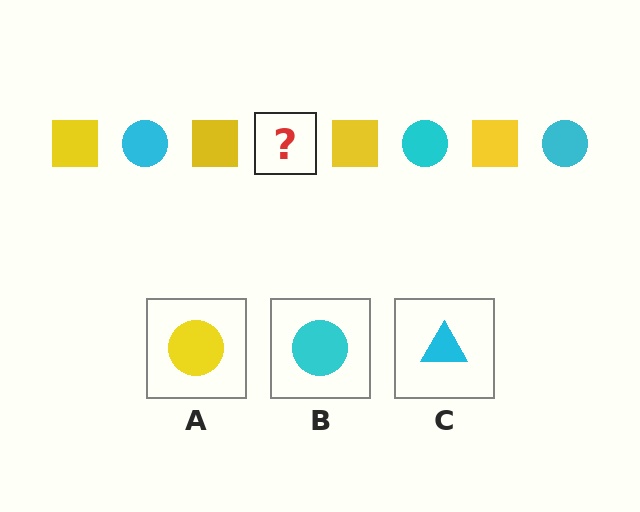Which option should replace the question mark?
Option B.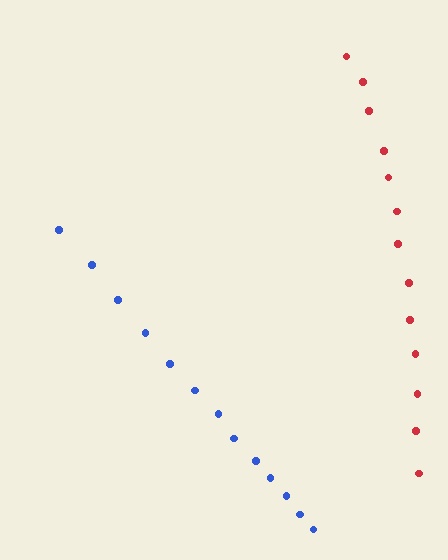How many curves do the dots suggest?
There are 2 distinct paths.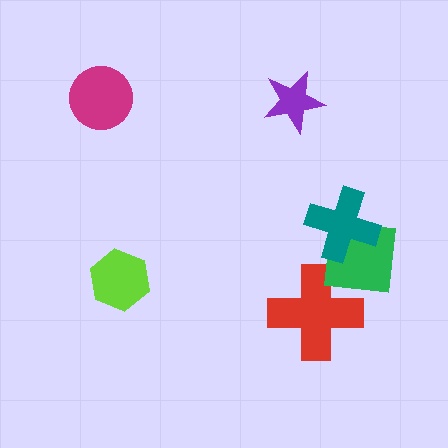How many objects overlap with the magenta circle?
0 objects overlap with the magenta circle.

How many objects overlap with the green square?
2 objects overlap with the green square.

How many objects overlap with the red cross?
1 object overlaps with the red cross.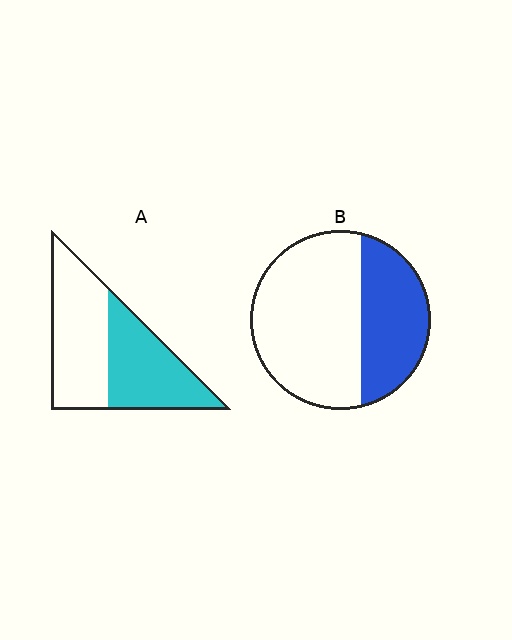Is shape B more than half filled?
No.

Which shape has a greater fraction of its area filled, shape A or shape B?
Shape A.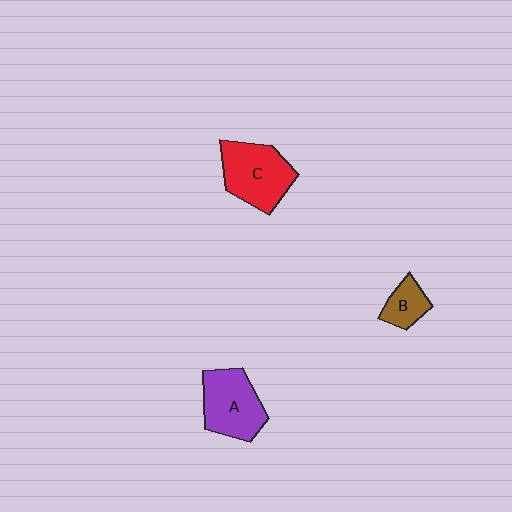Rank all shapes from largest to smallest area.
From largest to smallest: C (red), A (purple), B (brown).